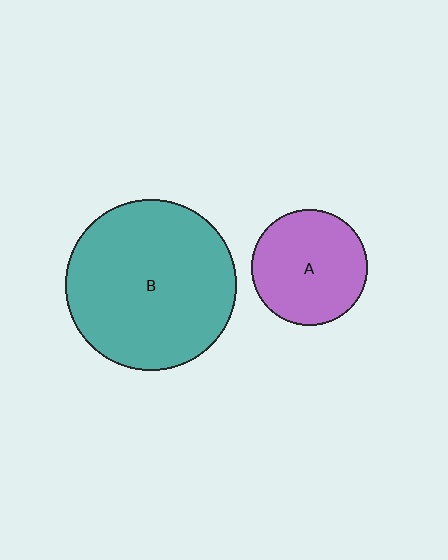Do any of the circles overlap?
No, none of the circles overlap.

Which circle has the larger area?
Circle B (teal).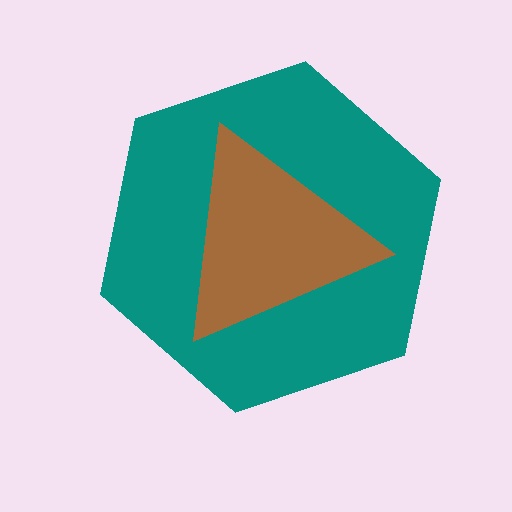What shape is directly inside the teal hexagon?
The brown triangle.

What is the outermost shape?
The teal hexagon.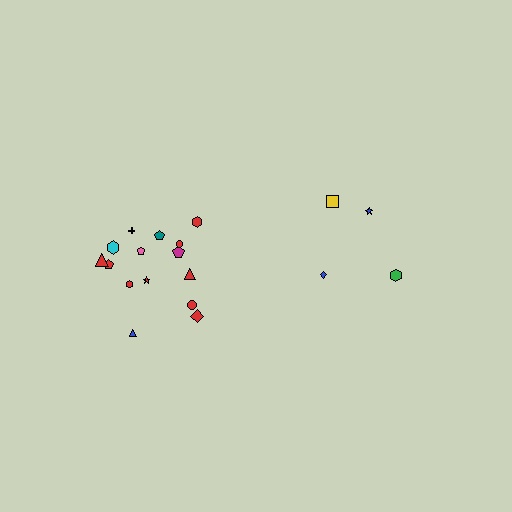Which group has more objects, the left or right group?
The left group.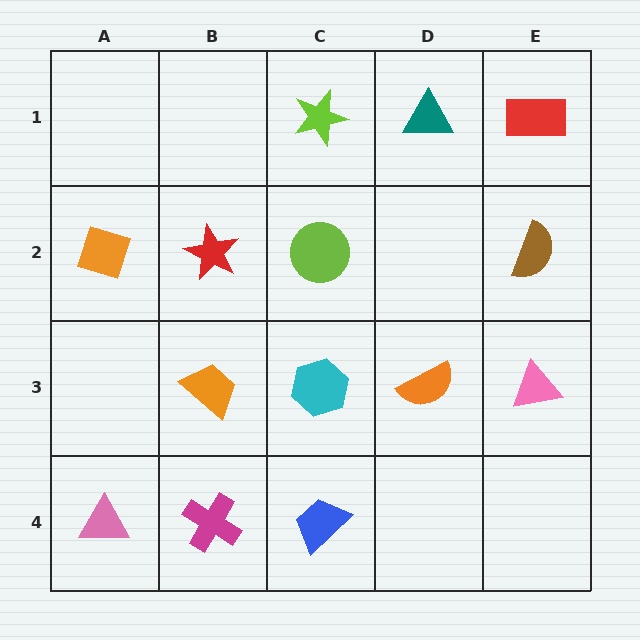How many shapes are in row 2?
4 shapes.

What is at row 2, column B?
A red star.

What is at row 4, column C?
A blue trapezoid.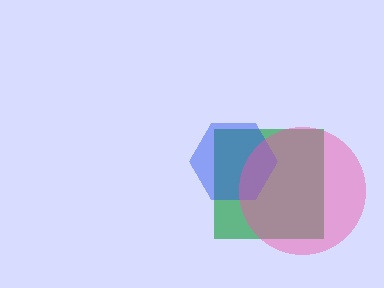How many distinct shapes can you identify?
There are 3 distinct shapes: a green square, a blue hexagon, a pink circle.